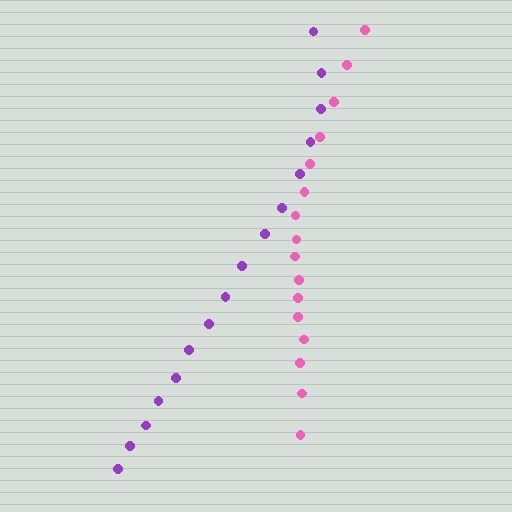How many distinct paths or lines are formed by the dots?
There are 2 distinct paths.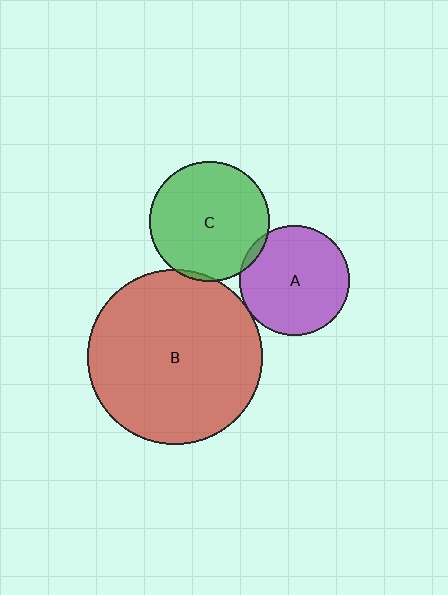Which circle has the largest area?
Circle B (red).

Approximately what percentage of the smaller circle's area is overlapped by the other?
Approximately 5%.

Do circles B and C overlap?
Yes.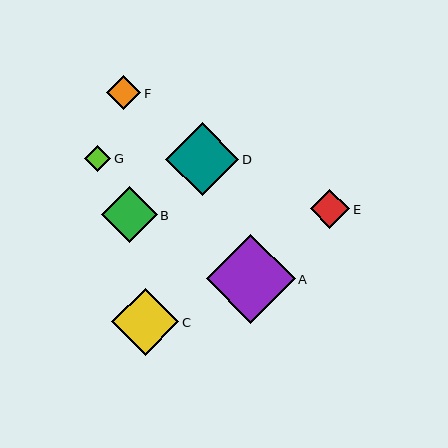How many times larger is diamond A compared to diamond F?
Diamond A is approximately 2.6 times the size of diamond F.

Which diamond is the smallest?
Diamond G is the smallest with a size of approximately 26 pixels.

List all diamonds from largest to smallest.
From largest to smallest: A, D, C, B, E, F, G.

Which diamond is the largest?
Diamond A is the largest with a size of approximately 89 pixels.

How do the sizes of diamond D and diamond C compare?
Diamond D and diamond C are approximately the same size.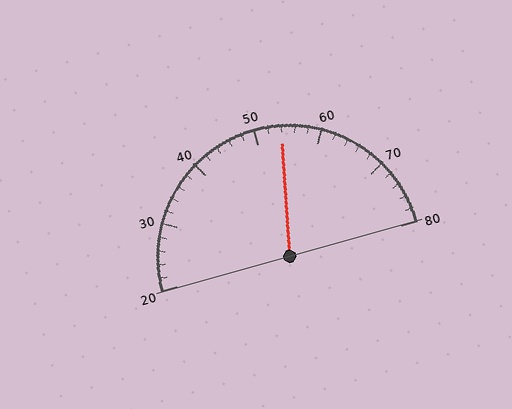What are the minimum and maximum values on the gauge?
The gauge ranges from 20 to 80.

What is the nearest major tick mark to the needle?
The nearest major tick mark is 50.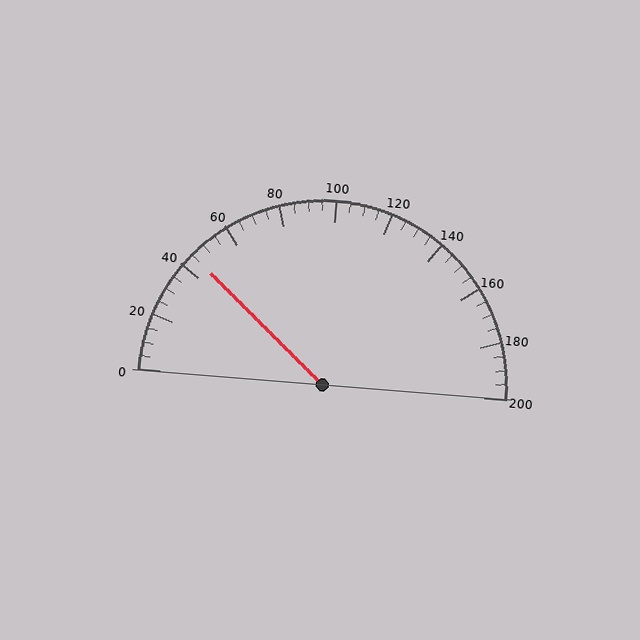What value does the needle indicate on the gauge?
The needle indicates approximately 45.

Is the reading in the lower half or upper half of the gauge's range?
The reading is in the lower half of the range (0 to 200).